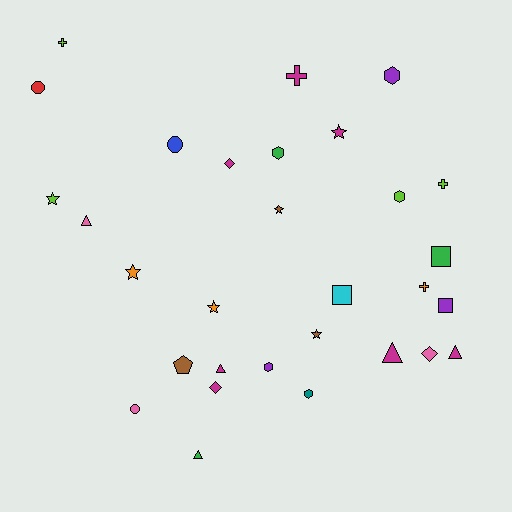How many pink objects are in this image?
There are 3 pink objects.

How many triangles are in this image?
There are 5 triangles.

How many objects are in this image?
There are 30 objects.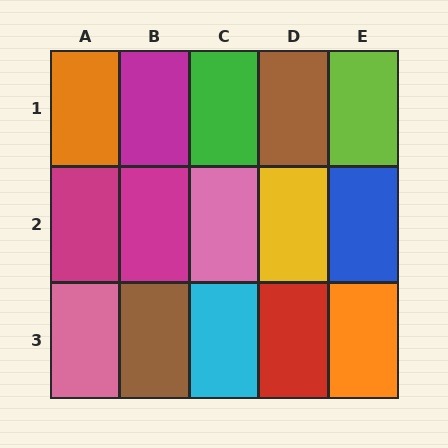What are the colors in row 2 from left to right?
Magenta, magenta, pink, yellow, blue.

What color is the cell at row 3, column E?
Orange.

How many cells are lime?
1 cell is lime.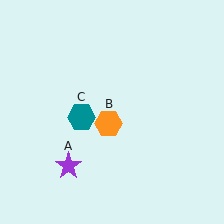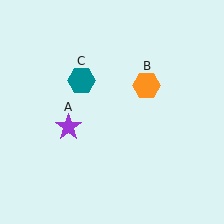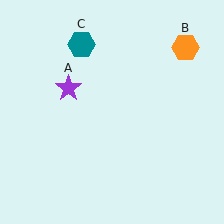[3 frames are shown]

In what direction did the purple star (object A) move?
The purple star (object A) moved up.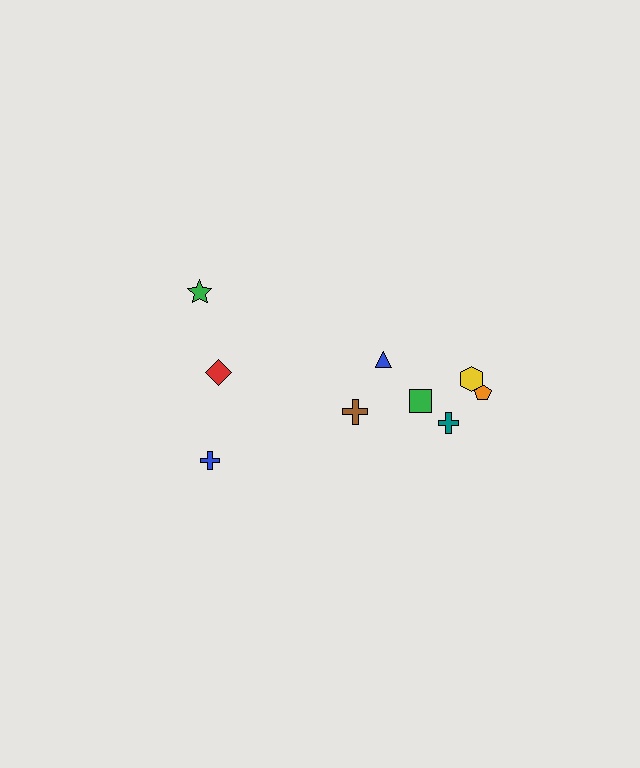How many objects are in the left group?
There are 3 objects.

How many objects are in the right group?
There are 6 objects.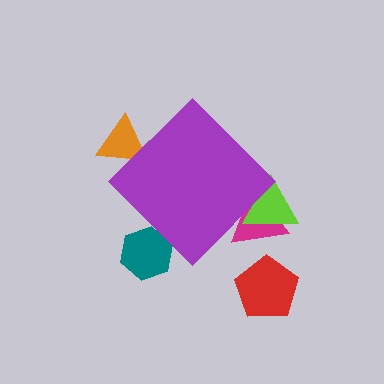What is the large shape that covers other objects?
A purple diamond.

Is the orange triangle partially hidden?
Yes, the orange triangle is partially hidden behind the purple diamond.